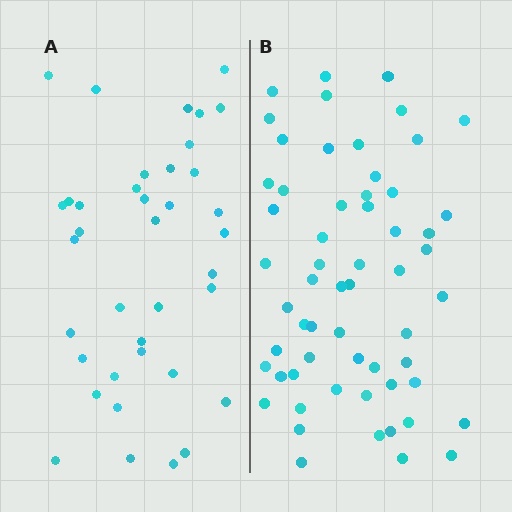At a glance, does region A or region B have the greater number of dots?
Region B (the right region) has more dots.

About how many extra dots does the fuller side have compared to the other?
Region B has approximately 20 more dots than region A.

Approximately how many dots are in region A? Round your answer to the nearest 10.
About 40 dots. (The exact count is 38, which rounds to 40.)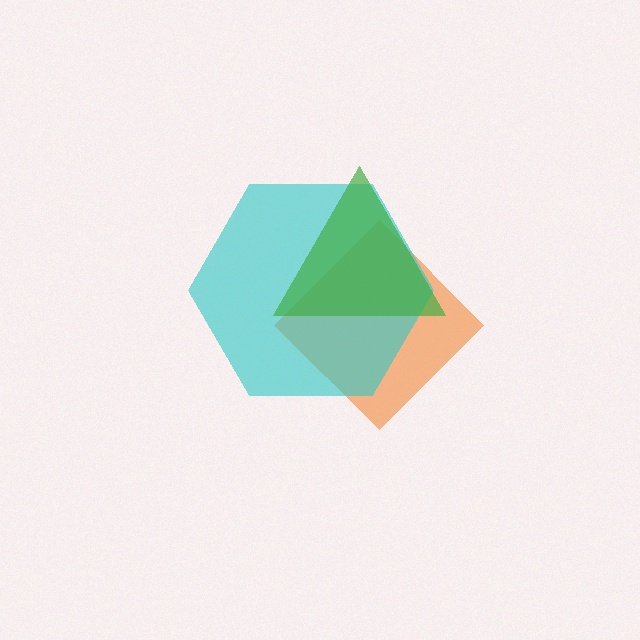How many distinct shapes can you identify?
There are 3 distinct shapes: an orange diamond, a cyan hexagon, a green triangle.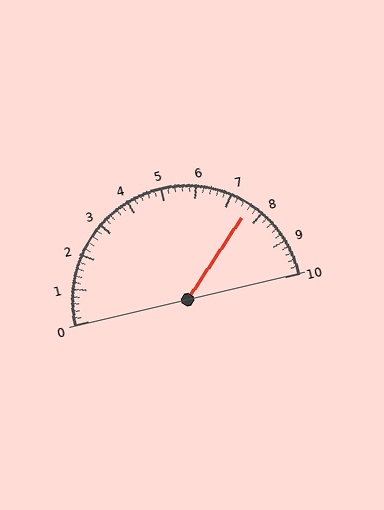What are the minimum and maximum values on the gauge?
The gauge ranges from 0 to 10.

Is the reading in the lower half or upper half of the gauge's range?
The reading is in the upper half of the range (0 to 10).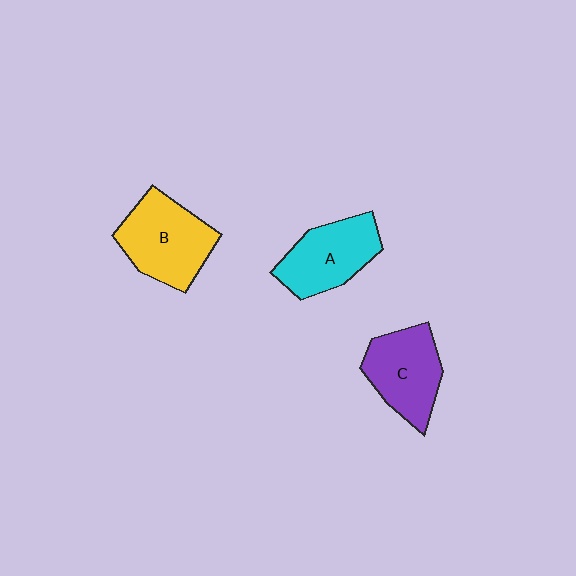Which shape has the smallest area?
Shape C (purple).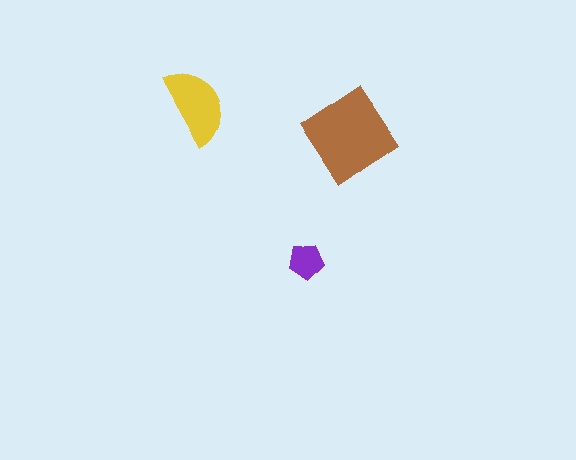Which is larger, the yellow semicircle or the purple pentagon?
The yellow semicircle.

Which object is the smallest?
The purple pentagon.